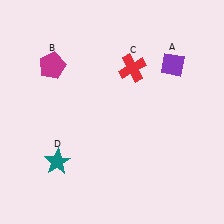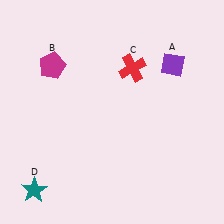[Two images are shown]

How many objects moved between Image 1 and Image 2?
1 object moved between the two images.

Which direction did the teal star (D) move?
The teal star (D) moved down.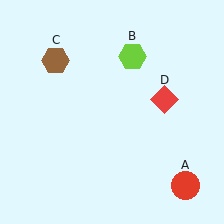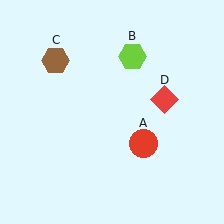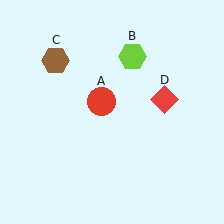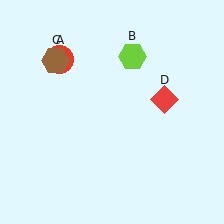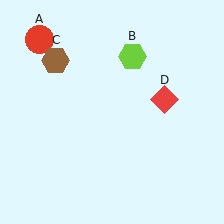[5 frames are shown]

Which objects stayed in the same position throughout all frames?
Lime hexagon (object B) and brown hexagon (object C) and red diamond (object D) remained stationary.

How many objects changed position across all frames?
1 object changed position: red circle (object A).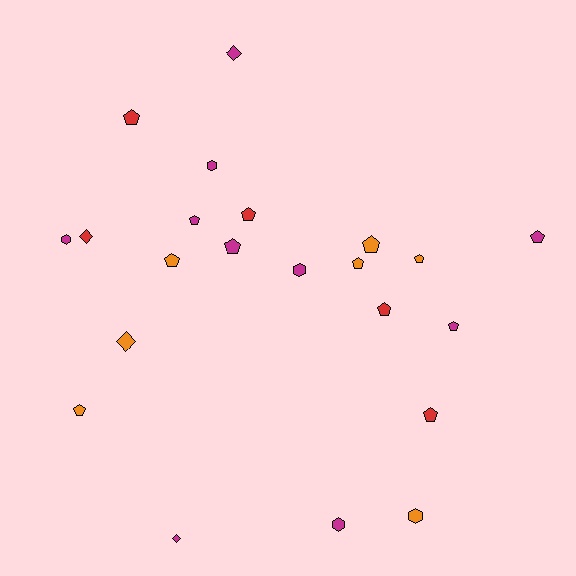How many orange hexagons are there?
There is 1 orange hexagon.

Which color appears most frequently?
Magenta, with 10 objects.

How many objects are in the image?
There are 22 objects.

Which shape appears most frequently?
Pentagon, with 13 objects.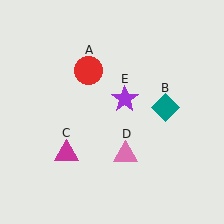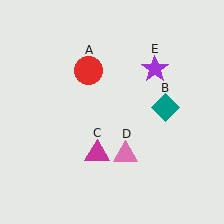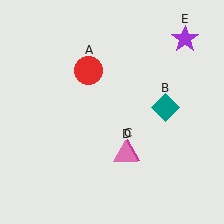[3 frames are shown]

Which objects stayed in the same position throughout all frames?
Red circle (object A) and teal diamond (object B) and pink triangle (object D) remained stationary.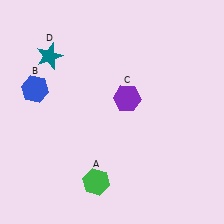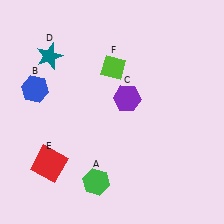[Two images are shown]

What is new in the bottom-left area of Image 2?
A red square (E) was added in the bottom-left area of Image 2.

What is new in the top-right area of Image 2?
A lime diamond (F) was added in the top-right area of Image 2.